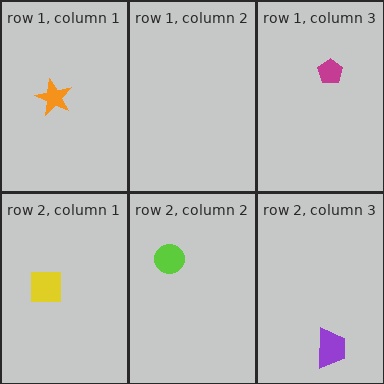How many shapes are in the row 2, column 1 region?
1.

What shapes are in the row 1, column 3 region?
The magenta pentagon.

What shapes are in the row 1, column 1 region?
The orange star.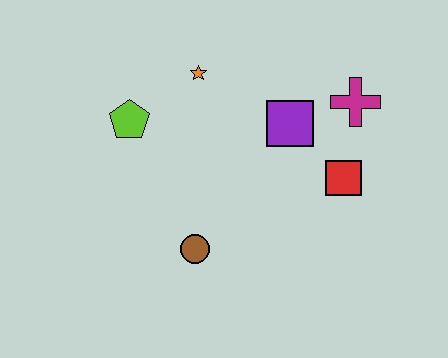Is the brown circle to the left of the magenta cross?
Yes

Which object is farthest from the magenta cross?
The lime pentagon is farthest from the magenta cross.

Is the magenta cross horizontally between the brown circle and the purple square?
No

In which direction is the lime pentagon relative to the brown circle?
The lime pentagon is above the brown circle.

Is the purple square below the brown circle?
No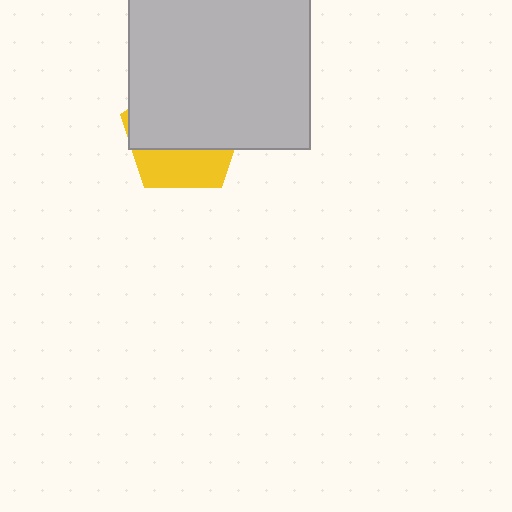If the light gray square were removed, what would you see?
You would see the complete yellow pentagon.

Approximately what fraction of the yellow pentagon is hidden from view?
Roughly 66% of the yellow pentagon is hidden behind the light gray square.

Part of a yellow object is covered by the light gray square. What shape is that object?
It is a pentagon.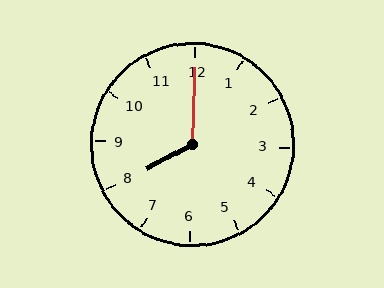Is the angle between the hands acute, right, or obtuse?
It is obtuse.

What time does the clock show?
8:00.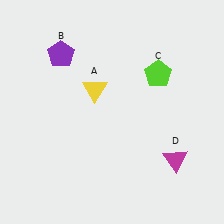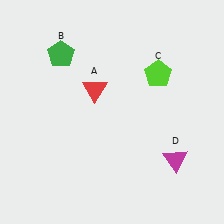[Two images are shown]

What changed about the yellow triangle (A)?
In Image 1, A is yellow. In Image 2, it changed to red.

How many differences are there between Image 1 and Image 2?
There are 2 differences between the two images.